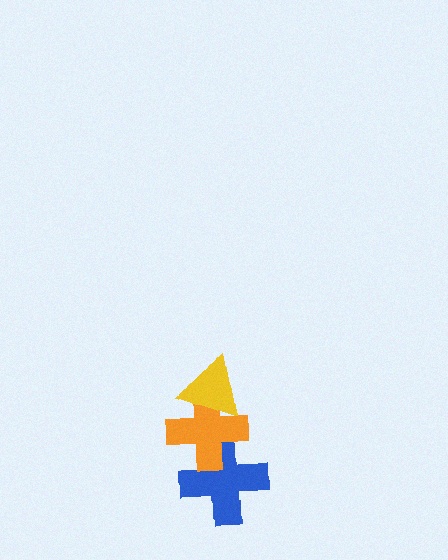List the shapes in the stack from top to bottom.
From top to bottom: the yellow triangle, the orange cross, the blue cross.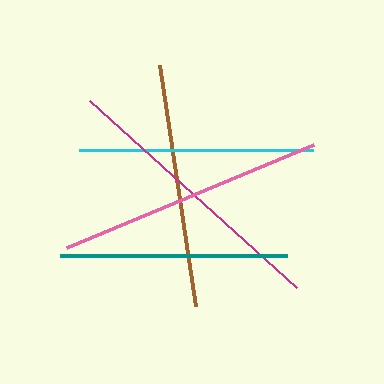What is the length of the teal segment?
The teal segment is approximately 228 pixels long.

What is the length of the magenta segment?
The magenta segment is approximately 279 pixels long.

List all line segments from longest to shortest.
From longest to shortest: magenta, pink, brown, cyan, teal.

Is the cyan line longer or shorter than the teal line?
The cyan line is longer than the teal line.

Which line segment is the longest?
The magenta line is the longest at approximately 279 pixels.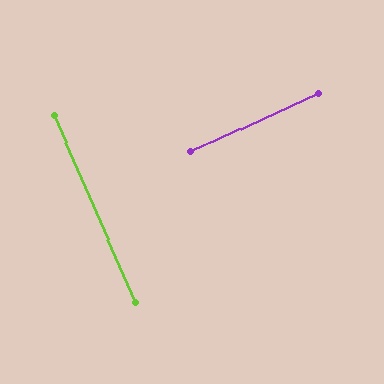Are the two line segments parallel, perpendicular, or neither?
Perpendicular — they meet at approximately 89°.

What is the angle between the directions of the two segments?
Approximately 89 degrees.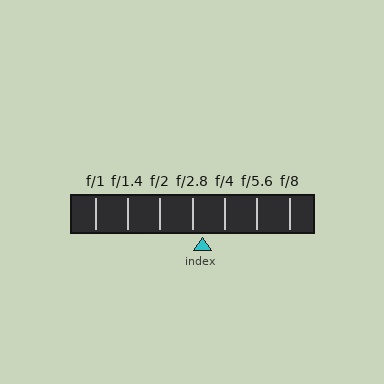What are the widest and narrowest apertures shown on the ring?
The widest aperture shown is f/1 and the narrowest is f/8.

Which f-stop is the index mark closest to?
The index mark is closest to f/2.8.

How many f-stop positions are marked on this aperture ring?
There are 7 f-stop positions marked.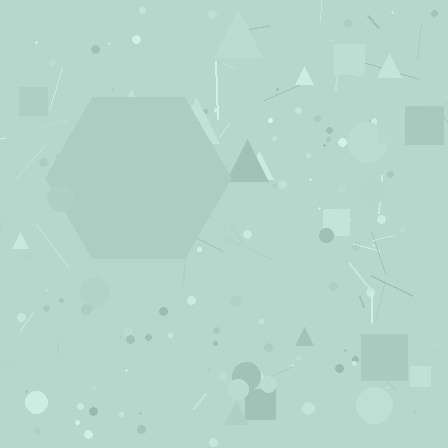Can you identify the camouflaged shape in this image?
The camouflaged shape is a hexagon.